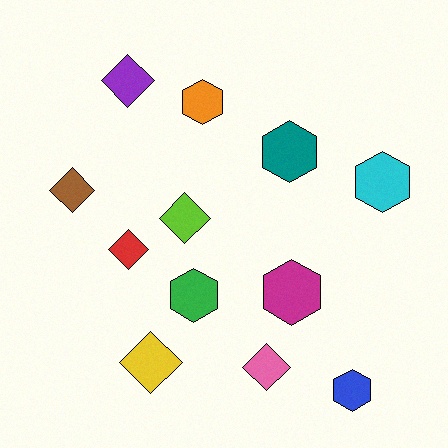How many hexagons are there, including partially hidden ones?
There are 6 hexagons.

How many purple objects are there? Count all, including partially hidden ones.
There is 1 purple object.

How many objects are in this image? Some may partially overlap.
There are 12 objects.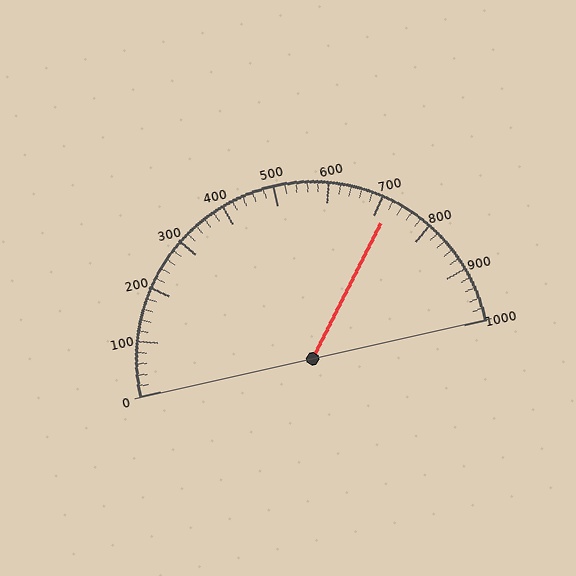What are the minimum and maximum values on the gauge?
The gauge ranges from 0 to 1000.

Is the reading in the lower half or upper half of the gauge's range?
The reading is in the upper half of the range (0 to 1000).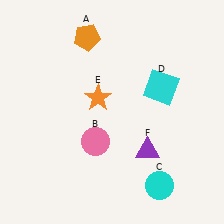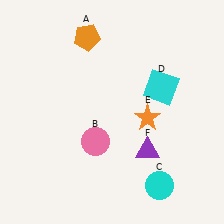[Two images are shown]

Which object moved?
The orange star (E) moved right.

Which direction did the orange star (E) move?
The orange star (E) moved right.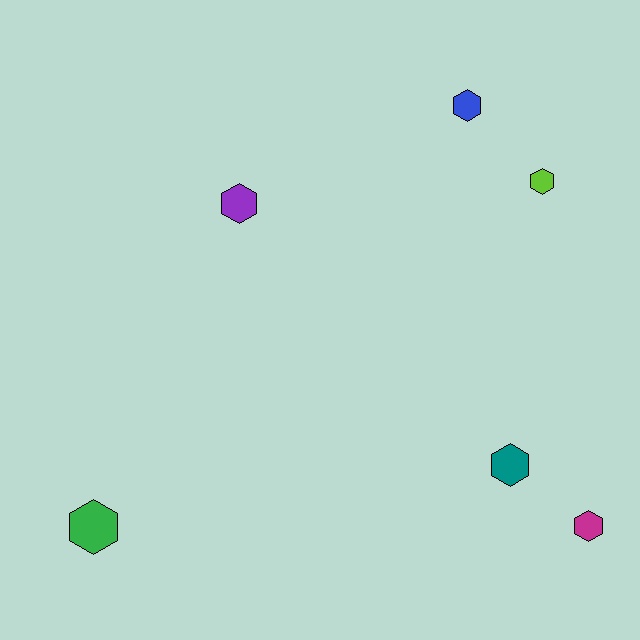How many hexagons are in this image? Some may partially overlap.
There are 6 hexagons.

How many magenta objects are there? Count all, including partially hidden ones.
There is 1 magenta object.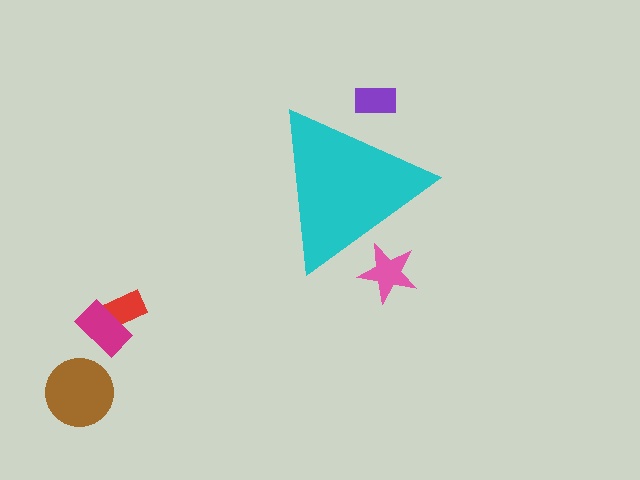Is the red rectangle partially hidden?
No, the red rectangle is fully visible.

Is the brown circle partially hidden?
No, the brown circle is fully visible.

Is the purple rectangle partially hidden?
Yes, the purple rectangle is partially hidden behind the cyan triangle.